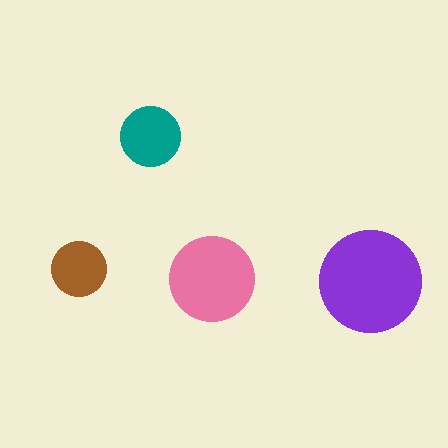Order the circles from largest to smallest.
the purple one, the pink one, the teal one, the brown one.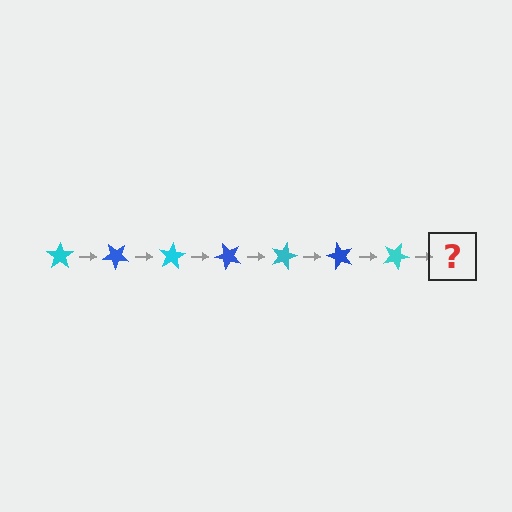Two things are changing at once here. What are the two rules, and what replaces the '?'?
The two rules are that it rotates 40 degrees each step and the color cycles through cyan and blue. The '?' should be a blue star, rotated 280 degrees from the start.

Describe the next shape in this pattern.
It should be a blue star, rotated 280 degrees from the start.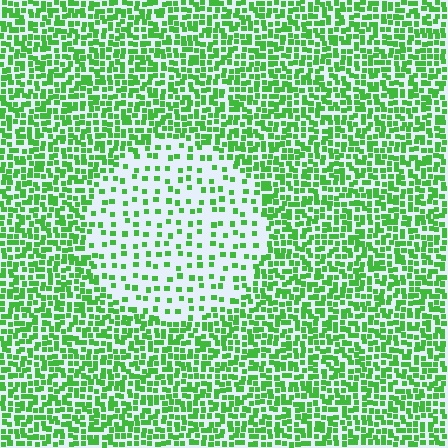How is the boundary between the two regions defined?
The boundary is defined by a change in element density (approximately 2.7x ratio). All elements are the same color, size, and shape.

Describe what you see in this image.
The image contains small green elements arranged at two different densities. A circle-shaped region is visible where the elements are less densely packed than the surrounding area.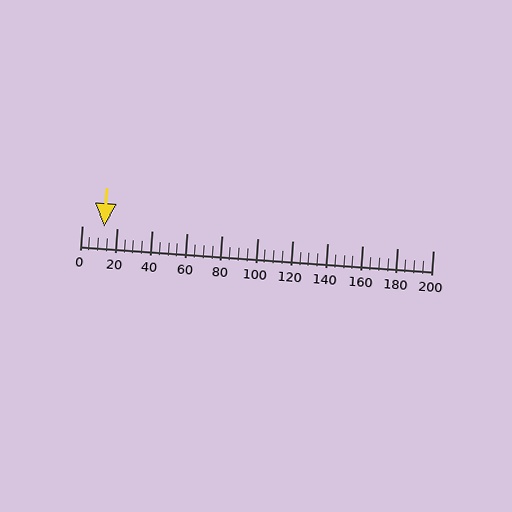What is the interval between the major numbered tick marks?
The major tick marks are spaced 20 units apart.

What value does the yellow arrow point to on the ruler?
The yellow arrow points to approximately 13.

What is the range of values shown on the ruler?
The ruler shows values from 0 to 200.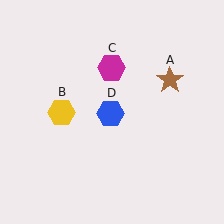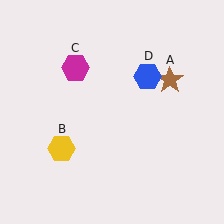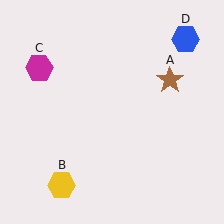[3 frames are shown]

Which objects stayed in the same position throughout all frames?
Brown star (object A) remained stationary.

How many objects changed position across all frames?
3 objects changed position: yellow hexagon (object B), magenta hexagon (object C), blue hexagon (object D).